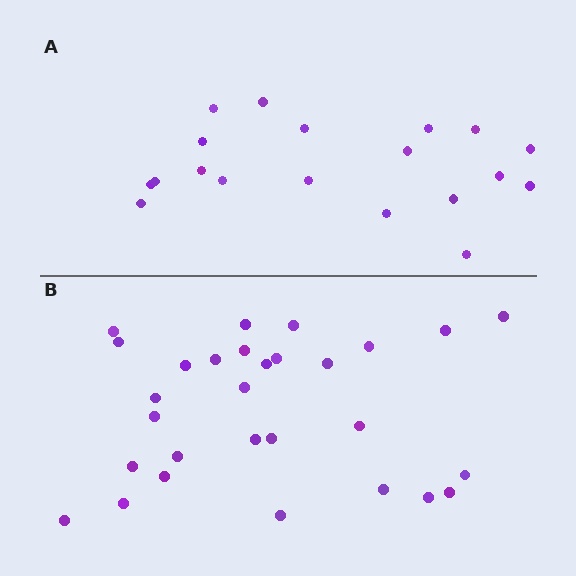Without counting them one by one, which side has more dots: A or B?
Region B (the bottom region) has more dots.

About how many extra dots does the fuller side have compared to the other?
Region B has roughly 10 or so more dots than region A.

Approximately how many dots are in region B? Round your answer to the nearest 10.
About 30 dots. (The exact count is 29, which rounds to 30.)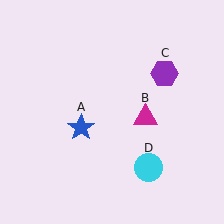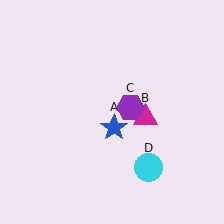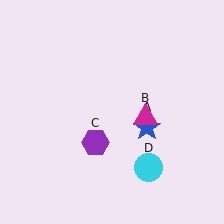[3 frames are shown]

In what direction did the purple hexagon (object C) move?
The purple hexagon (object C) moved down and to the left.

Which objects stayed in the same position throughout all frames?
Magenta triangle (object B) and cyan circle (object D) remained stationary.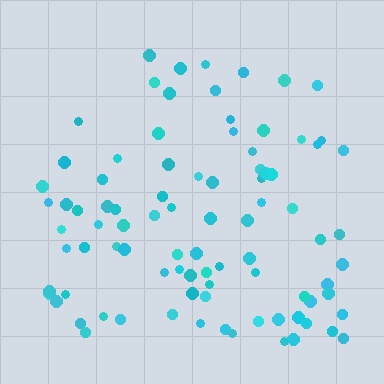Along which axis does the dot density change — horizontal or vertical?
Vertical.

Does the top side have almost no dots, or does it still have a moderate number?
Still a moderate number, just noticeably fewer than the bottom.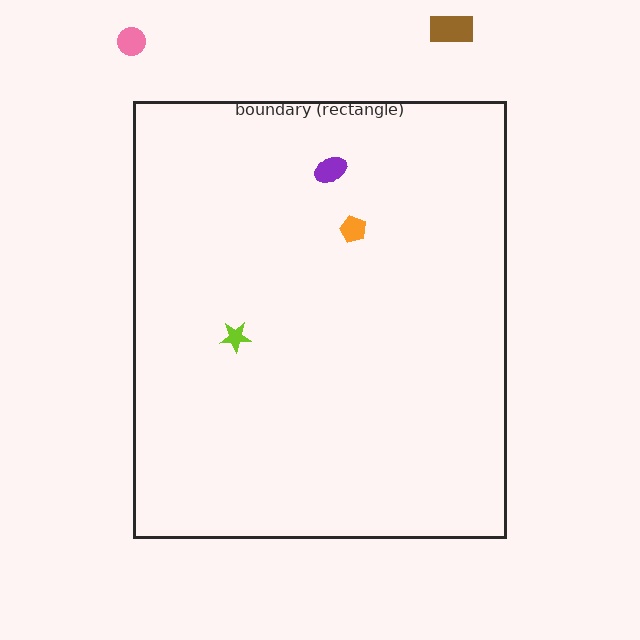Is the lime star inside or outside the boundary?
Inside.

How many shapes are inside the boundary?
3 inside, 2 outside.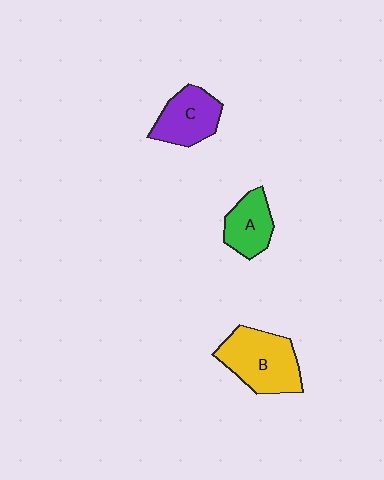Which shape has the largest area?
Shape B (yellow).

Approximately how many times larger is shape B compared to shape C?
Approximately 1.4 times.